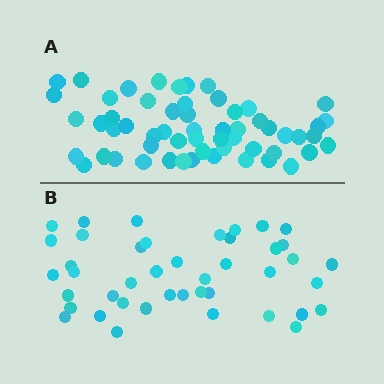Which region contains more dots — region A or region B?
Region A (the top region) has more dots.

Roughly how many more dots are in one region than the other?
Region A has approximately 15 more dots than region B.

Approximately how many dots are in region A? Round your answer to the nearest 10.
About 60 dots. (The exact count is 57, which rounds to 60.)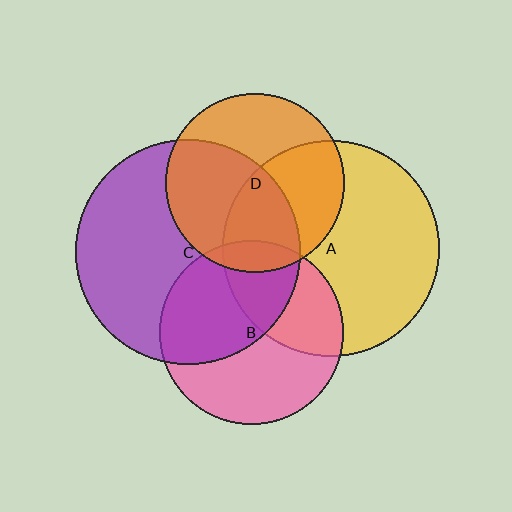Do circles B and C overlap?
Yes.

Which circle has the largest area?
Circle C (purple).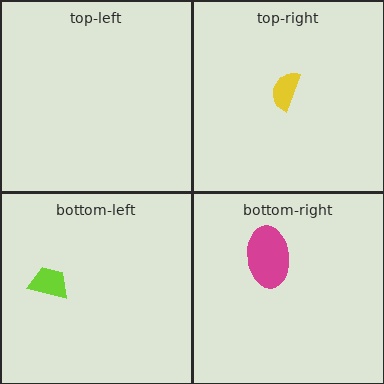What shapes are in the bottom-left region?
The lime trapezoid.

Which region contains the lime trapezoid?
The bottom-left region.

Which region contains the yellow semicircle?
The top-right region.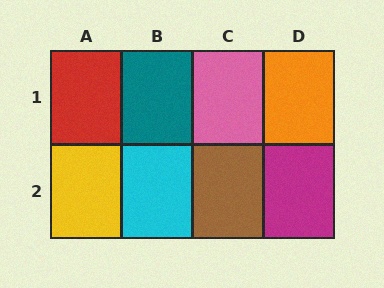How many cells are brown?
1 cell is brown.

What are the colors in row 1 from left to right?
Red, teal, pink, orange.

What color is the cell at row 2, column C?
Brown.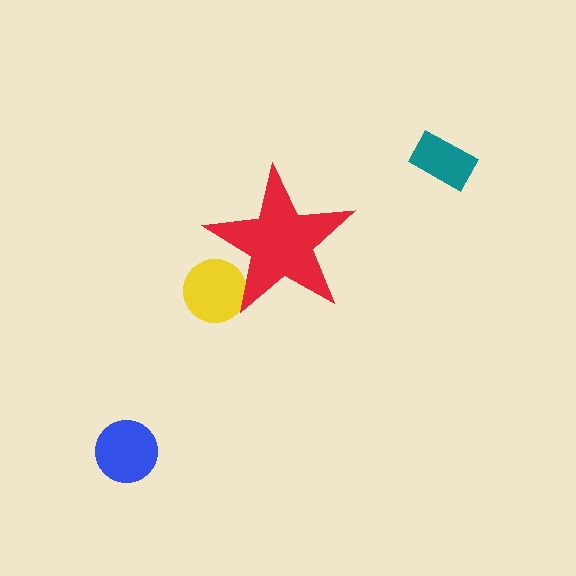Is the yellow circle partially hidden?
Yes, the yellow circle is partially hidden behind the red star.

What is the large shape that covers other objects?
A red star.